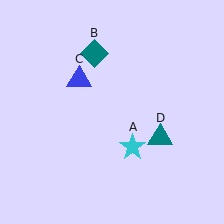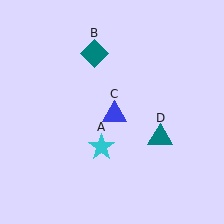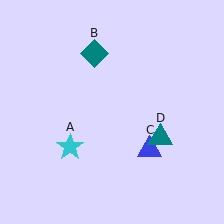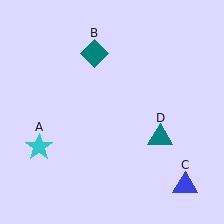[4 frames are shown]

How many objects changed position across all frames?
2 objects changed position: cyan star (object A), blue triangle (object C).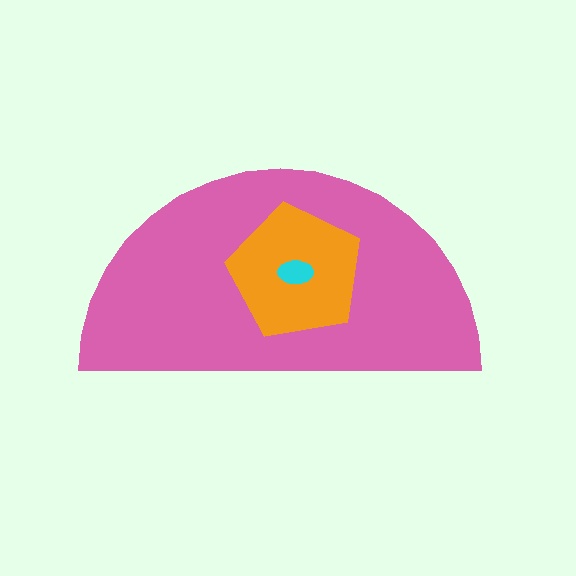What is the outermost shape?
The pink semicircle.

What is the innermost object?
The cyan ellipse.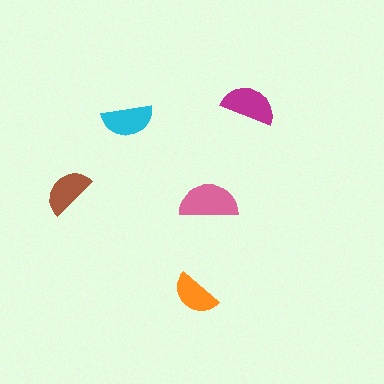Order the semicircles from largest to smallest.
the pink one, the magenta one, the cyan one, the brown one, the orange one.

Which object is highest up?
The magenta semicircle is topmost.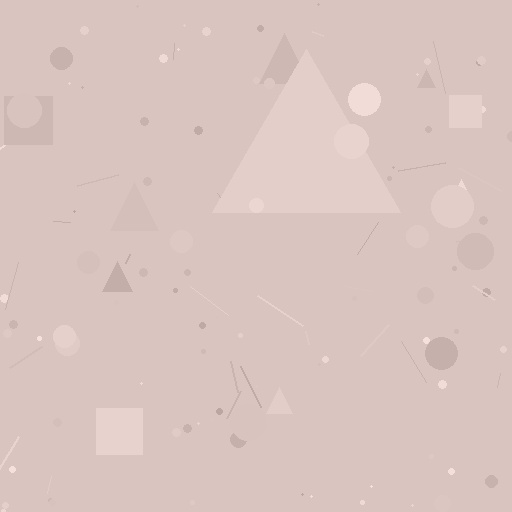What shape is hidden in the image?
A triangle is hidden in the image.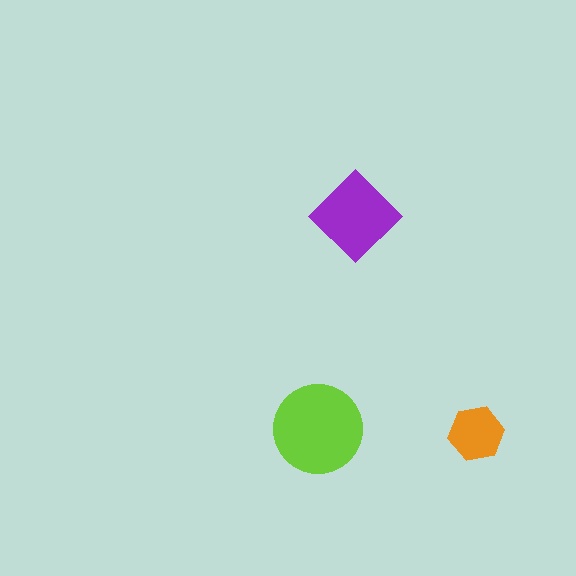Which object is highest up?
The purple diamond is topmost.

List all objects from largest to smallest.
The lime circle, the purple diamond, the orange hexagon.